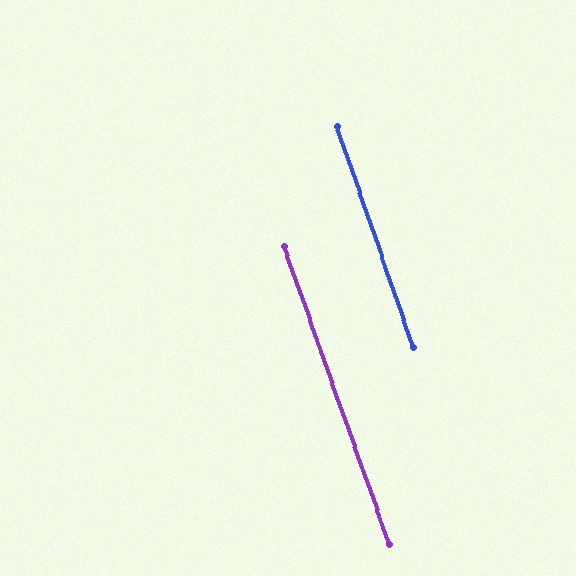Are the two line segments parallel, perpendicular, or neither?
Parallel — their directions differ by only 0.4°.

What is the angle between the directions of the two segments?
Approximately 0 degrees.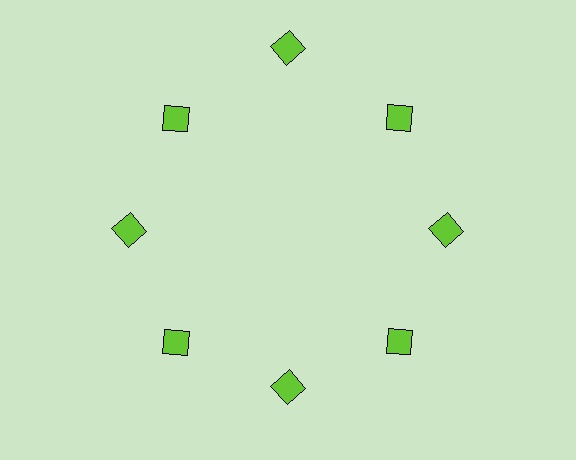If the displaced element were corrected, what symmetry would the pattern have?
It would have 8-fold rotational symmetry — the pattern would map onto itself every 45 degrees.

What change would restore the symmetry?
The symmetry would be restored by moving it inward, back onto the ring so that all 8 diamonds sit at equal angles and equal distance from the center.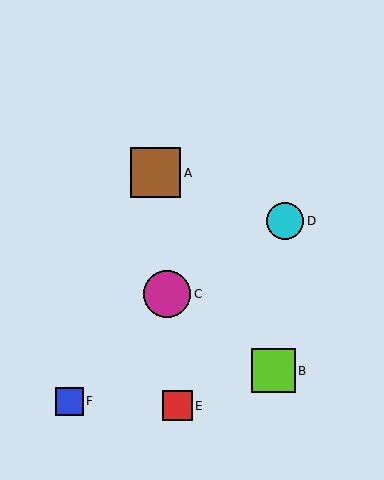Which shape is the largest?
The brown square (labeled A) is the largest.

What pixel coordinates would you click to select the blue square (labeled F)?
Click at (69, 401) to select the blue square F.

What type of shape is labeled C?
Shape C is a magenta circle.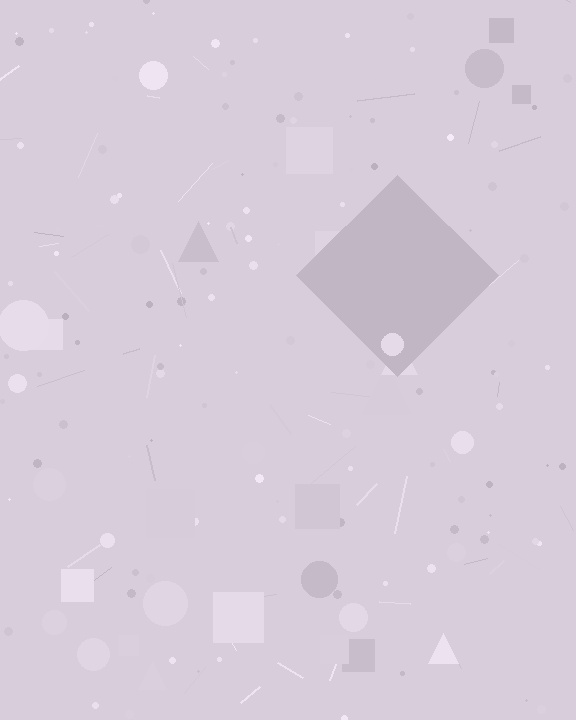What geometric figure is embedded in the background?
A diamond is embedded in the background.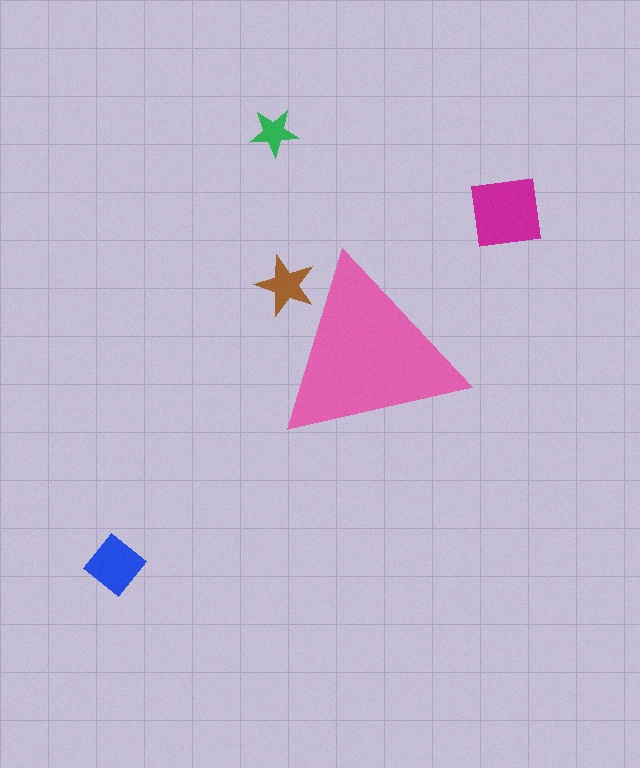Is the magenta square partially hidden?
No, the magenta square is fully visible.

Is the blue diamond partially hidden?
No, the blue diamond is fully visible.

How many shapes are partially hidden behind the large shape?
1 shape is partially hidden.